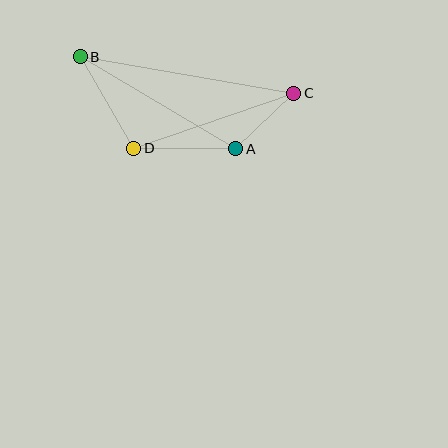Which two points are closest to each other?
Points A and C are closest to each other.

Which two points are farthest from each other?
Points B and C are farthest from each other.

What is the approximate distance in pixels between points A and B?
The distance between A and B is approximately 181 pixels.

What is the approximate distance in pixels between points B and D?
The distance between B and D is approximately 106 pixels.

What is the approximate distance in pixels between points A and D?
The distance between A and D is approximately 102 pixels.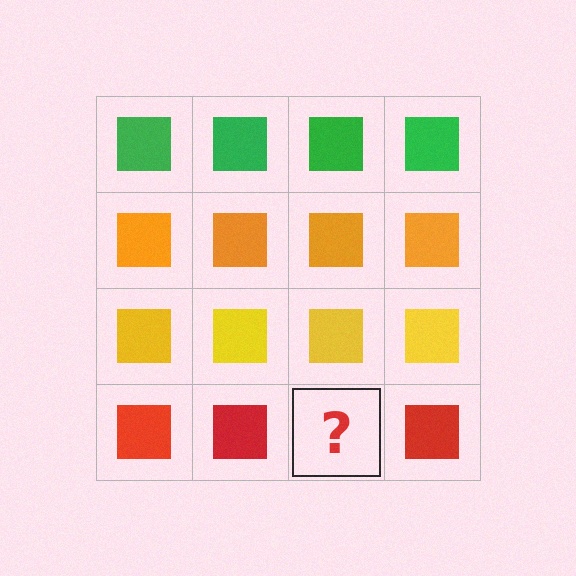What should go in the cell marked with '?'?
The missing cell should contain a red square.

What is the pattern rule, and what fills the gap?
The rule is that each row has a consistent color. The gap should be filled with a red square.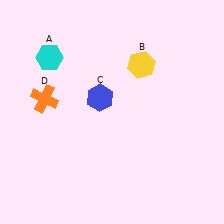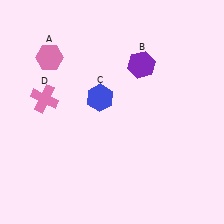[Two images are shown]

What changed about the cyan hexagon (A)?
In Image 1, A is cyan. In Image 2, it changed to pink.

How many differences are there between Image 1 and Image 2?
There are 3 differences between the two images.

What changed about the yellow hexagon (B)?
In Image 1, B is yellow. In Image 2, it changed to purple.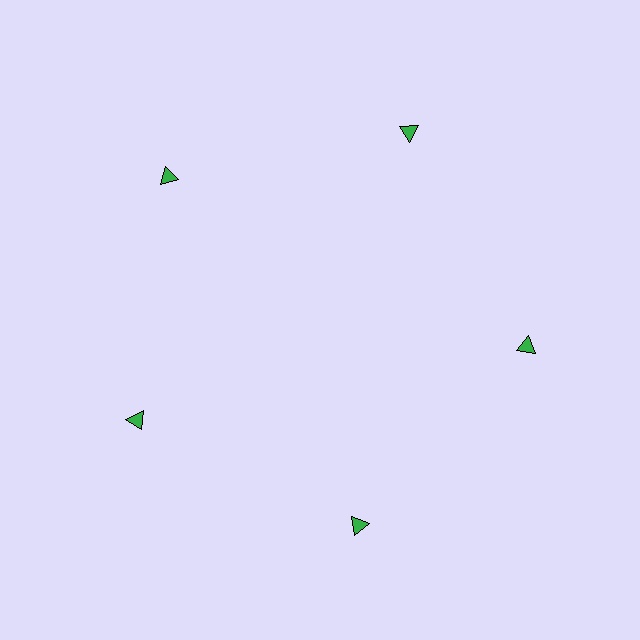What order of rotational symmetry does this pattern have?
This pattern has 5-fold rotational symmetry.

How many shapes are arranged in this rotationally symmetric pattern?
There are 5 shapes, arranged in 5 groups of 1.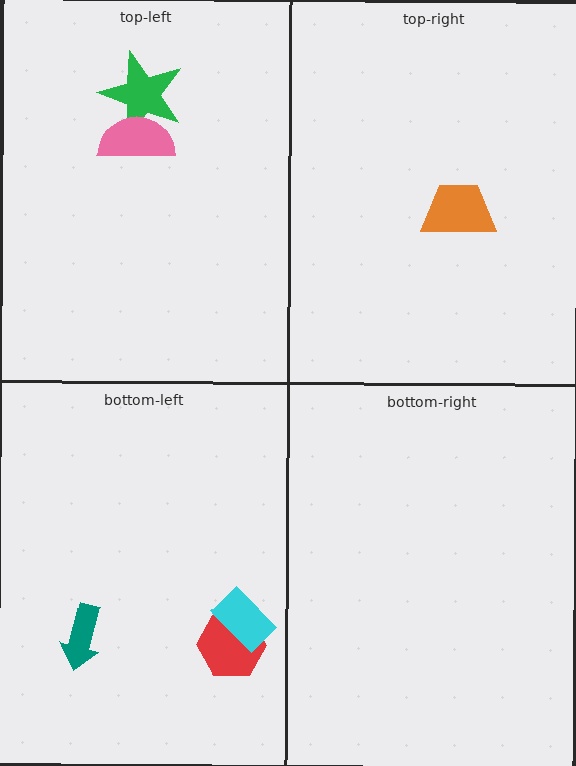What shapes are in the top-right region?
The orange trapezoid.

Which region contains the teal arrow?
The bottom-left region.